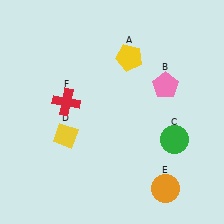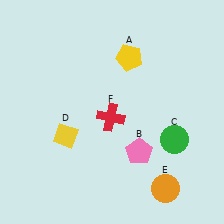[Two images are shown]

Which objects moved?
The objects that moved are: the pink pentagon (B), the red cross (F).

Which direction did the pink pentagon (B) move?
The pink pentagon (B) moved down.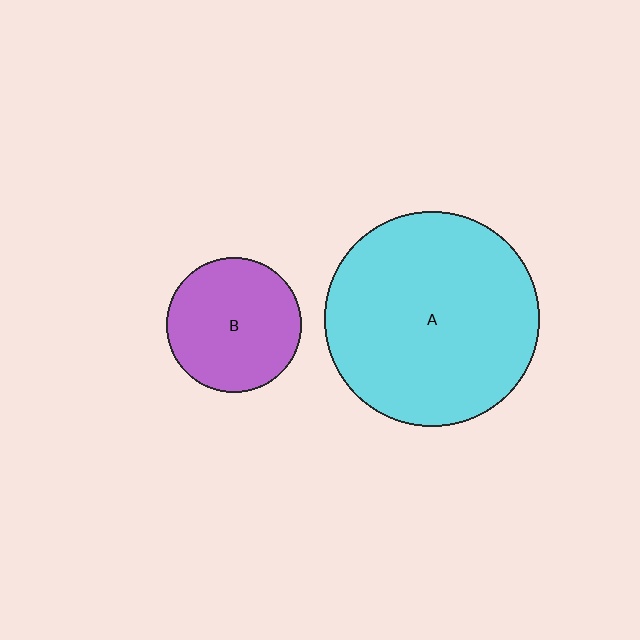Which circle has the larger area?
Circle A (cyan).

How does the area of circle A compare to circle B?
Approximately 2.5 times.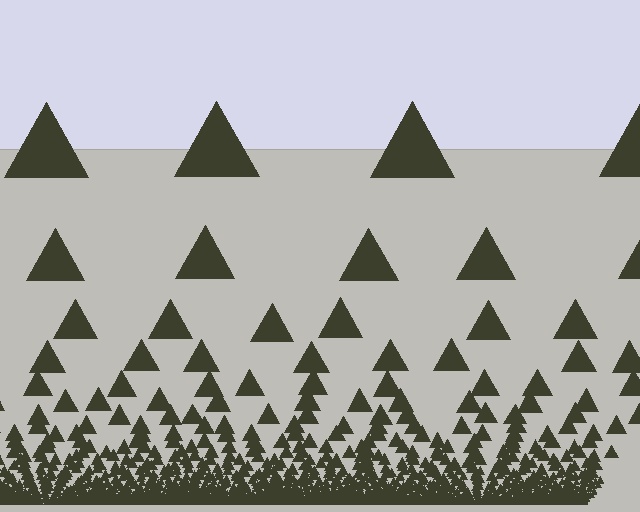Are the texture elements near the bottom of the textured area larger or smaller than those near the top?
Smaller. The gradient is inverted — elements near the bottom are smaller and denser.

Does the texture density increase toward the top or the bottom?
Density increases toward the bottom.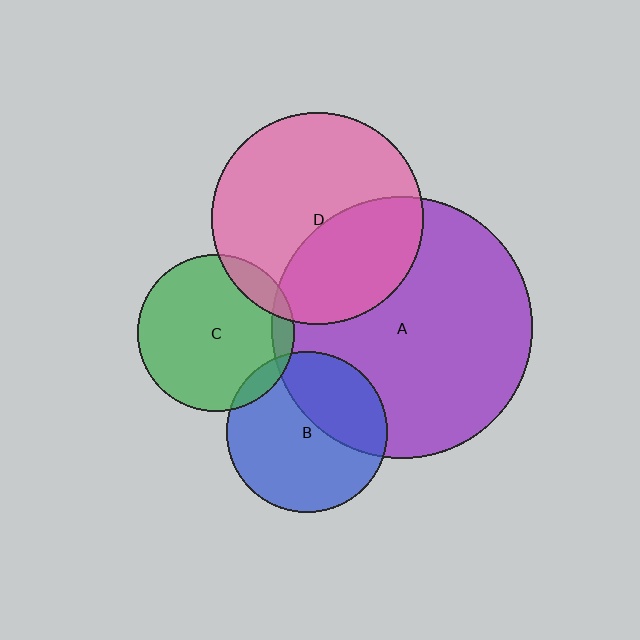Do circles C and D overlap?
Yes.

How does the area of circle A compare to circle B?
Approximately 2.6 times.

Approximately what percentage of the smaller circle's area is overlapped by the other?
Approximately 10%.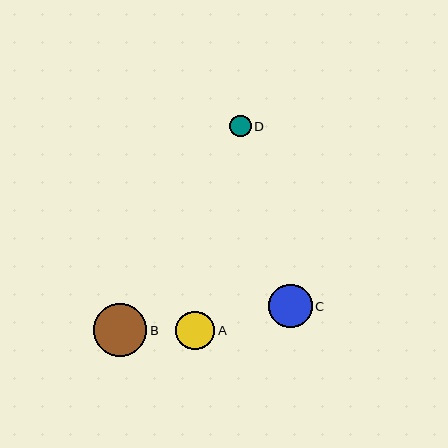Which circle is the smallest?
Circle D is the smallest with a size of approximately 22 pixels.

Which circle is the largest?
Circle B is the largest with a size of approximately 53 pixels.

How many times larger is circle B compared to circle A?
Circle B is approximately 1.4 times the size of circle A.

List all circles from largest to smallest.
From largest to smallest: B, C, A, D.